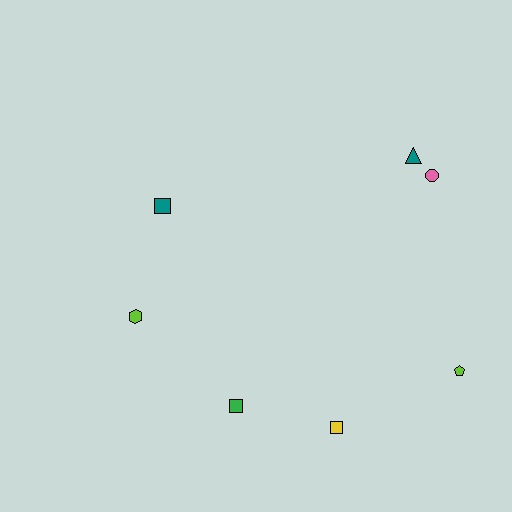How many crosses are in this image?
There are no crosses.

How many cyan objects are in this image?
There are no cyan objects.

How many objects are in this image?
There are 7 objects.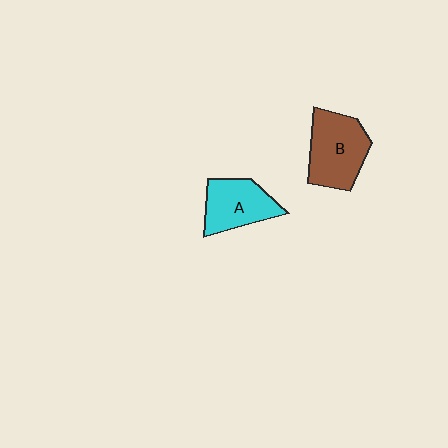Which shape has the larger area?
Shape B (brown).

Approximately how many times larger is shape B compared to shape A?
Approximately 1.2 times.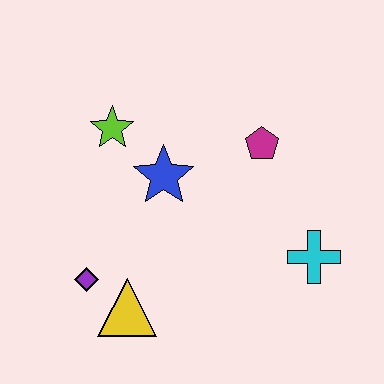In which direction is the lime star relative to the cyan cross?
The lime star is to the left of the cyan cross.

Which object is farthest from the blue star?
The cyan cross is farthest from the blue star.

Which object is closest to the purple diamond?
The yellow triangle is closest to the purple diamond.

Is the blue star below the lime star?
Yes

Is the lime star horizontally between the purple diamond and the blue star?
Yes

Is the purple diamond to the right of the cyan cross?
No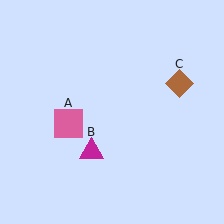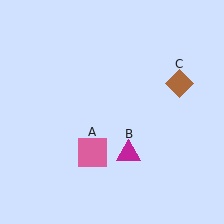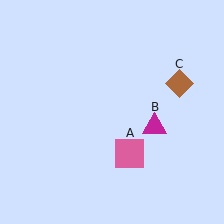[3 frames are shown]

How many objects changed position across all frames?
2 objects changed position: pink square (object A), magenta triangle (object B).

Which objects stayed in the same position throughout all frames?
Brown diamond (object C) remained stationary.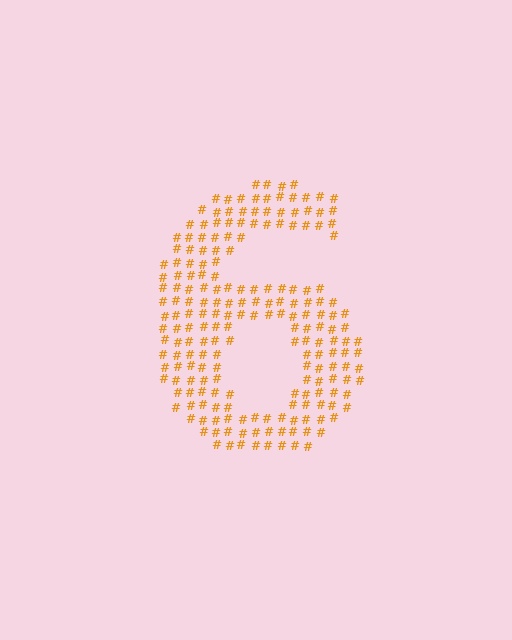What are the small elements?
The small elements are hash symbols.